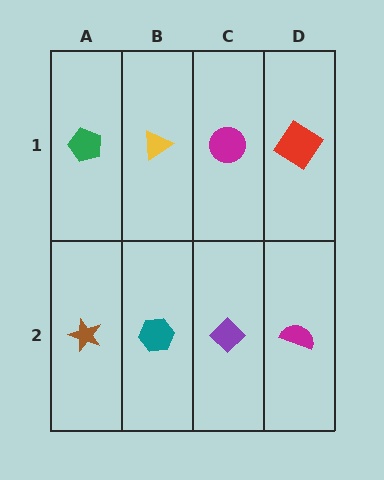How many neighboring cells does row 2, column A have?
2.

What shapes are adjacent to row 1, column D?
A magenta semicircle (row 2, column D), a magenta circle (row 1, column C).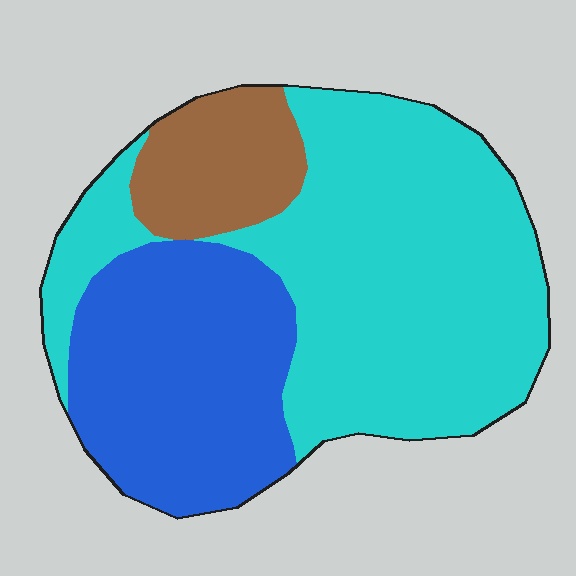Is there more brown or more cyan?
Cyan.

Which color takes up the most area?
Cyan, at roughly 55%.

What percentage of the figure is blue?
Blue takes up about one third (1/3) of the figure.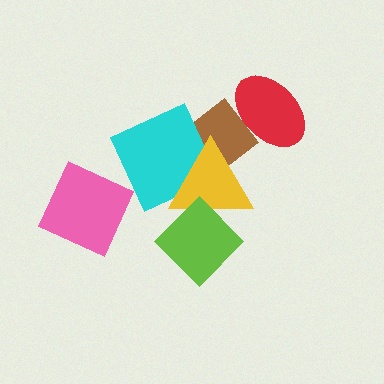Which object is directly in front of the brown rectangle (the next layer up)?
The cyan square is directly in front of the brown rectangle.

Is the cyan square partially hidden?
Yes, it is partially covered by another shape.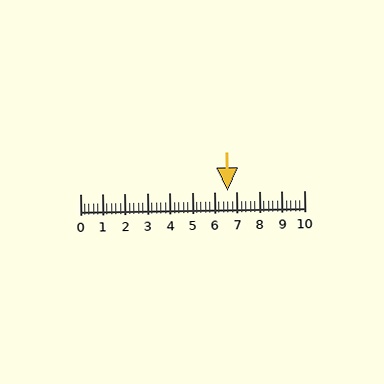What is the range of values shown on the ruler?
The ruler shows values from 0 to 10.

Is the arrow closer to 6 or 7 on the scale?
The arrow is closer to 7.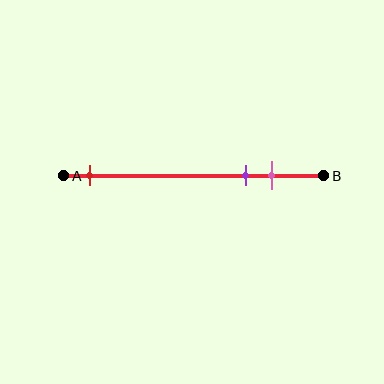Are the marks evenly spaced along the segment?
No, the marks are not evenly spaced.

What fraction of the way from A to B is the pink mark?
The pink mark is approximately 80% (0.8) of the way from A to B.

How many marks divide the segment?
There are 3 marks dividing the segment.